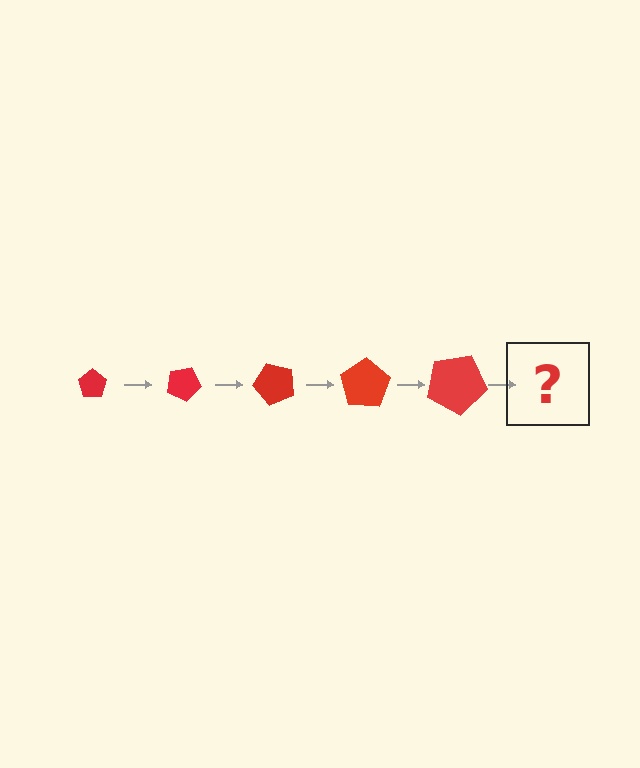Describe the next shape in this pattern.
It should be a pentagon, larger than the previous one and rotated 125 degrees from the start.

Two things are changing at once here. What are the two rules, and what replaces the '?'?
The two rules are that the pentagon grows larger each step and it rotates 25 degrees each step. The '?' should be a pentagon, larger than the previous one and rotated 125 degrees from the start.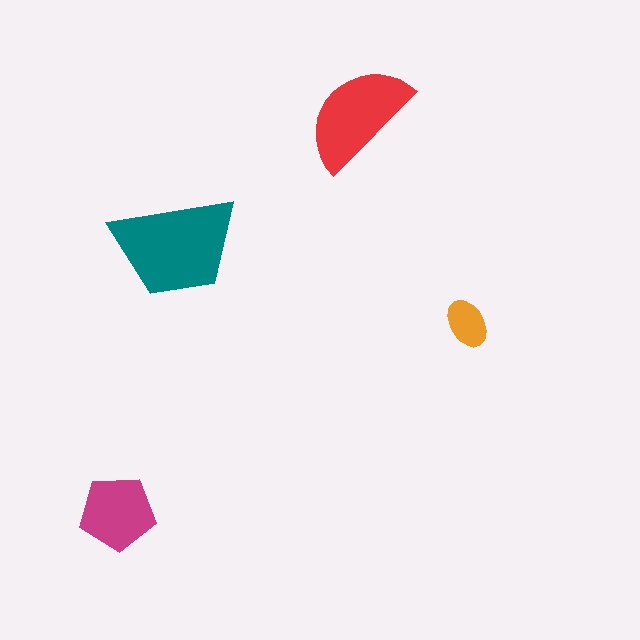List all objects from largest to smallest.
The teal trapezoid, the red semicircle, the magenta pentagon, the orange ellipse.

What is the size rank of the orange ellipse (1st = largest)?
4th.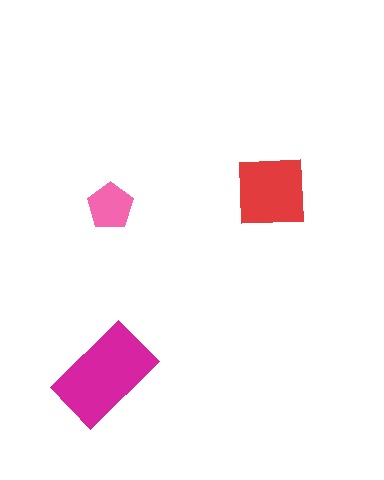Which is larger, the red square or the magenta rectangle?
The magenta rectangle.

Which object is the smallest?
The pink pentagon.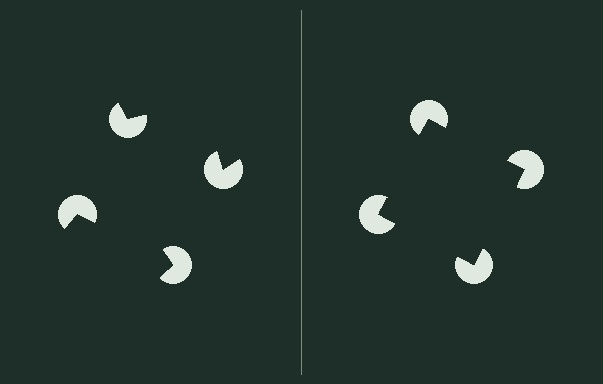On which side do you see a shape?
An illusory square appears on the right side. On the left side the wedge cuts are rotated, so no coherent shape forms.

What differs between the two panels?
The pac-man discs are positioned identically on both sides; only the wedge orientations differ. On the right they align to a square; on the left they are misaligned.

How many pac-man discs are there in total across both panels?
8 — 4 on each side.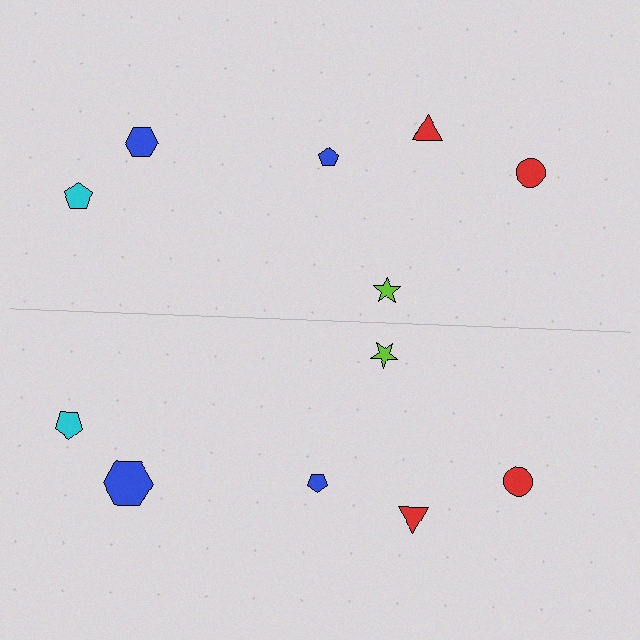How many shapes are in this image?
There are 12 shapes in this image.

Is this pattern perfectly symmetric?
No, the pattern is not perfectly symmetric. The blue hexagon on the bottom side has a different size than its mirror counterpart.